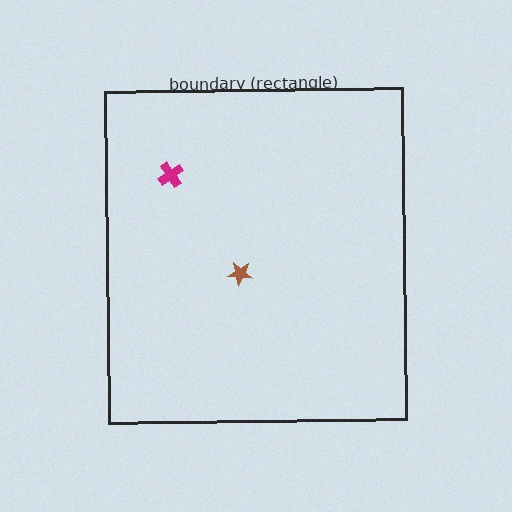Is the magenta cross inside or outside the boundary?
Inside.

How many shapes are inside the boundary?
2 inside, 0 outside.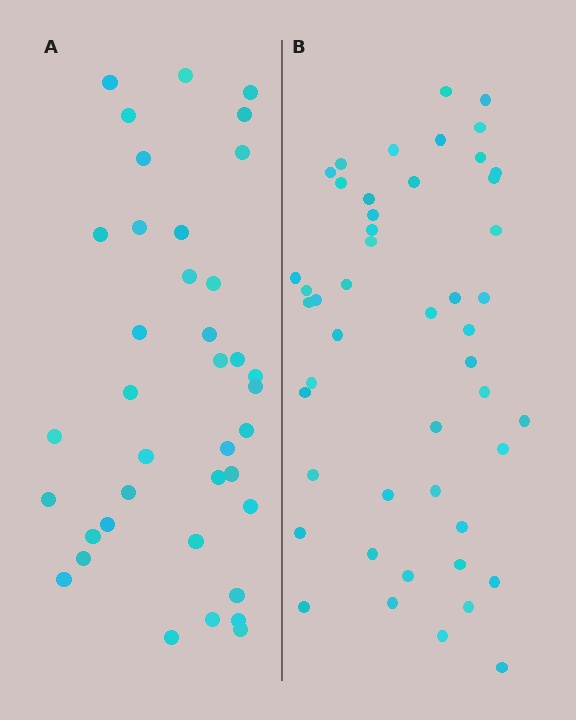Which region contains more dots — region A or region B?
Region B (the right region) has more dots.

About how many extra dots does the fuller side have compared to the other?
Region B has roughly 10 or so more dots than region A.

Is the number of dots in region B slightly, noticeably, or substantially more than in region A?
Region B has noticeably more, but not dramatically so. The ratio is roughly 1.3 to 1.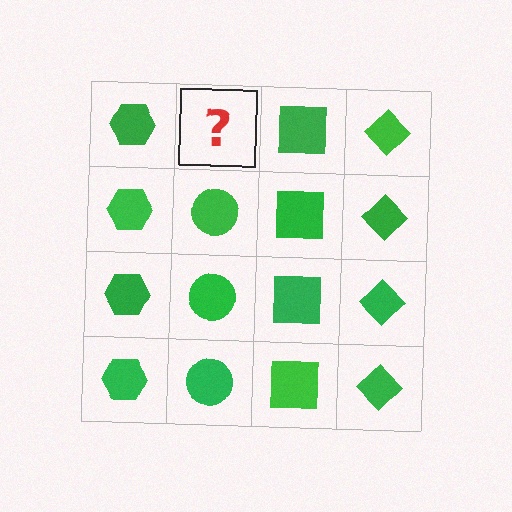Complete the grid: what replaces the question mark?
The question mark should be replaced with a green circle.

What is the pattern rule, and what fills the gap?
The rule is that each column has a consistent shape. The gap should be filled with a green circle.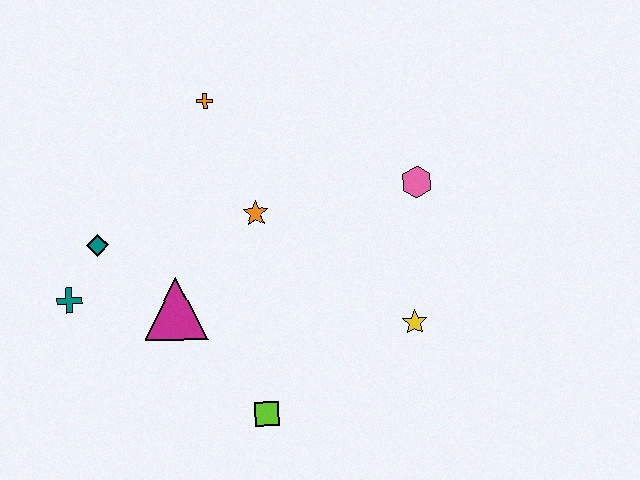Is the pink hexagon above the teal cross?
Yes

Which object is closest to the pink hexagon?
The yellow star is closest to the pink hexagon.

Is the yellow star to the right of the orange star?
Yes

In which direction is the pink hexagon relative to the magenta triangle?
The pink hexagon is to the right of the magenta triangle.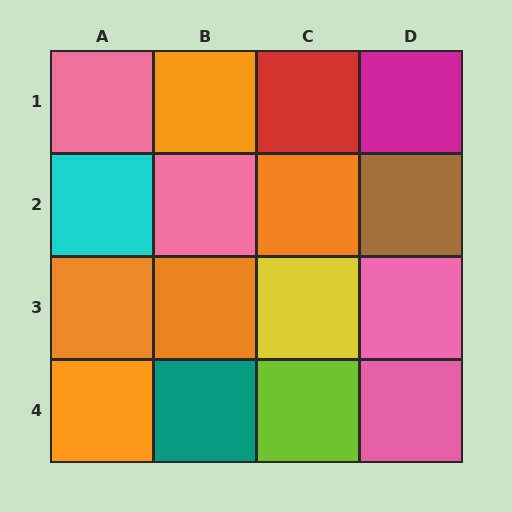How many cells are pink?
4 cells are pink.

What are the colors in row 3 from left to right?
Orange, orange, yellow, pink.